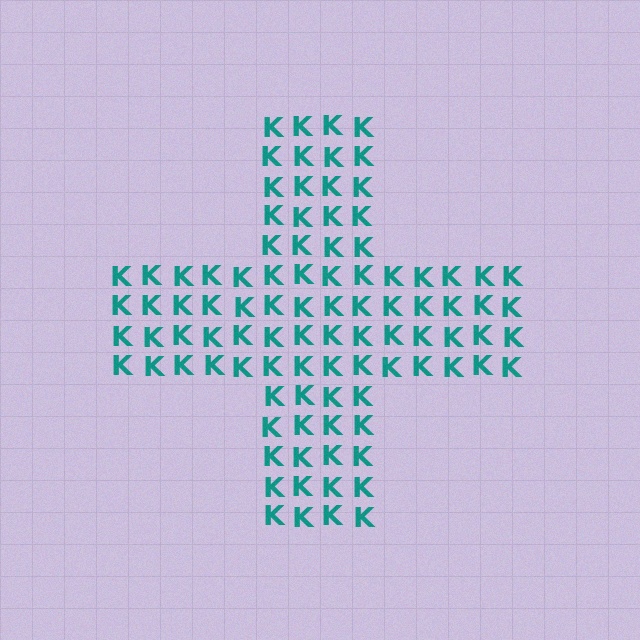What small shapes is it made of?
It is made of small letter K's.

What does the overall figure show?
The overall figure shows a cross.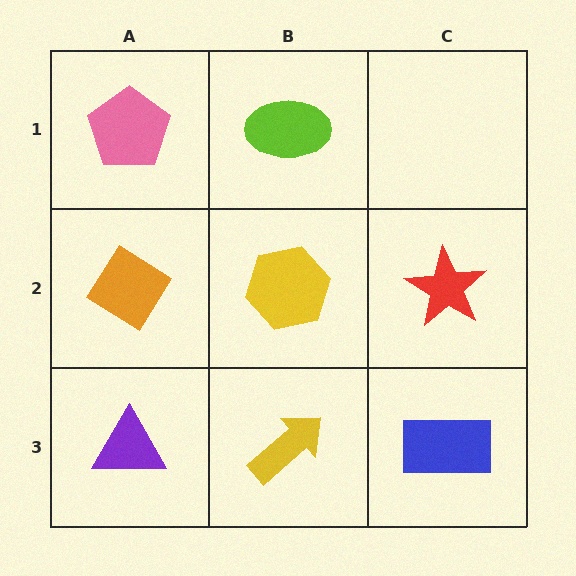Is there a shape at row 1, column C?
No, that cell is empty.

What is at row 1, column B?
A lime ellipse.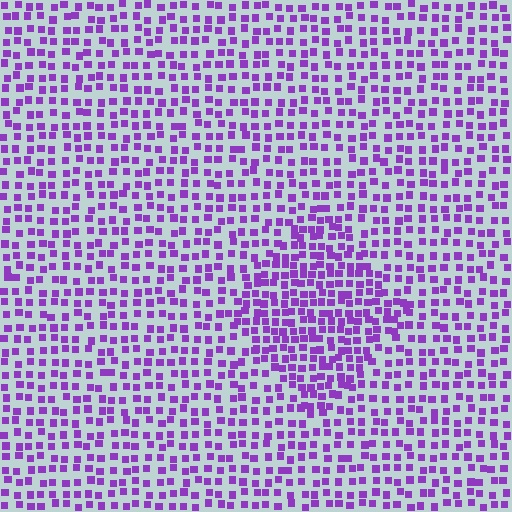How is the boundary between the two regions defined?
The boundary is defined by a change in element density (approximately 1.6x ratio). All elements are the same color, size, and shape.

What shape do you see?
I see a diamond.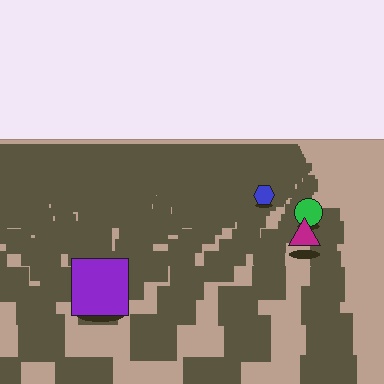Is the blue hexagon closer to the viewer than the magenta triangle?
No. The magenta triangle is closer — you can tell from the texture gradient: the ground texture is coarser near it.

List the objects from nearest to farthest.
From nearest to farthest: the purple square, the magenta triangle, the green circle, the blue hexagon.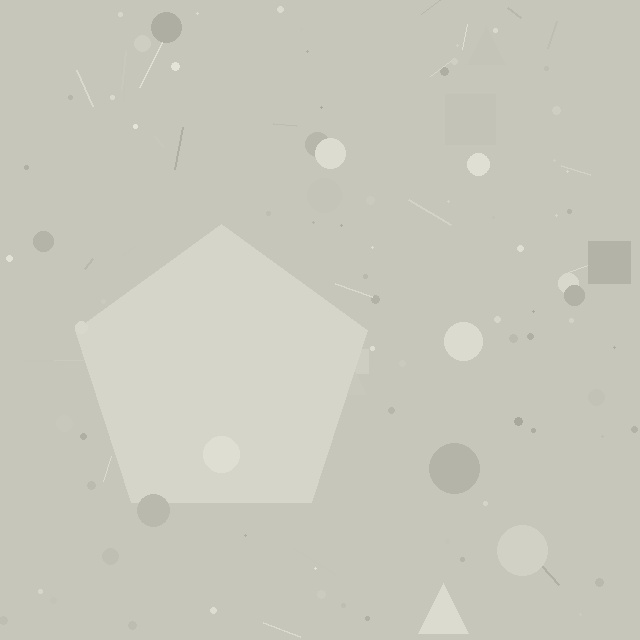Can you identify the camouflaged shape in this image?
The camouflaged shape is a pentagon.